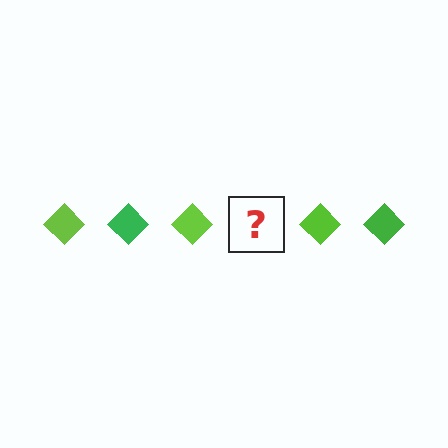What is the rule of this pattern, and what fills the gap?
The rule is that the pattern cycles through lime, green diamonds. The gap should be filled with a green diamond.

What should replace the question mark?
The question mark should be replaced with a green diamond.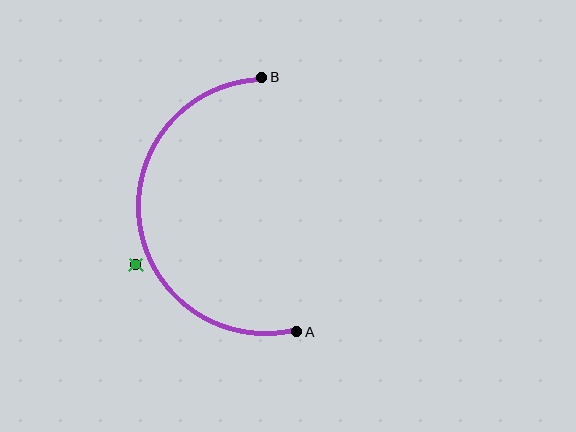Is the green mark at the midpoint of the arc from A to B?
No — the green mark does not lie on the arc at all. It sits slightly outside the curve.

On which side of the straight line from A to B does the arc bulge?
The arc bulges to the left of the straight line connecting A and B.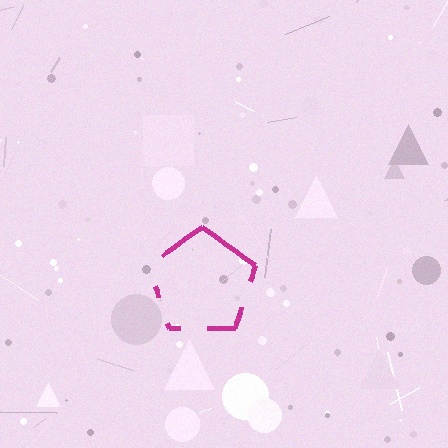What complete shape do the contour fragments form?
The contour fragments form a pentagon.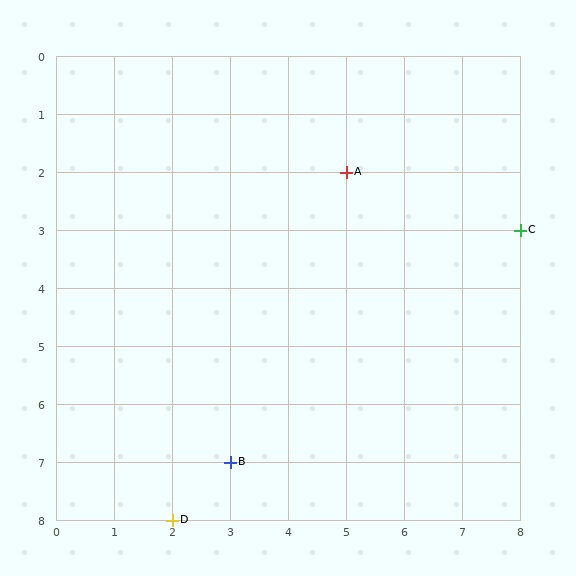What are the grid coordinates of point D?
Point D is at grid coordinates (2, 8).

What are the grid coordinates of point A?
Point A is at grid coordinates (5, 2).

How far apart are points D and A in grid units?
Points D and A are 3 columns and 6 rows apart (about 6.7 grid units diagonally).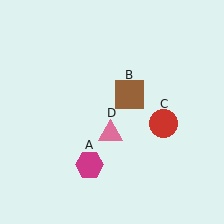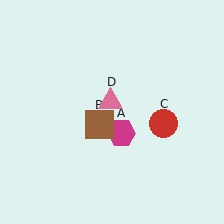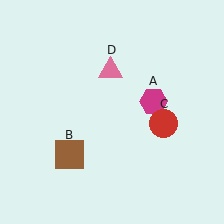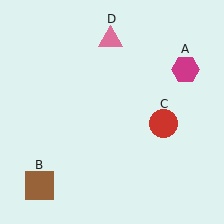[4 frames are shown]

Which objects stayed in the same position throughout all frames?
Red circle (object C) remained stationary.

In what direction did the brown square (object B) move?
The brown square (object B) moved down and to the left.